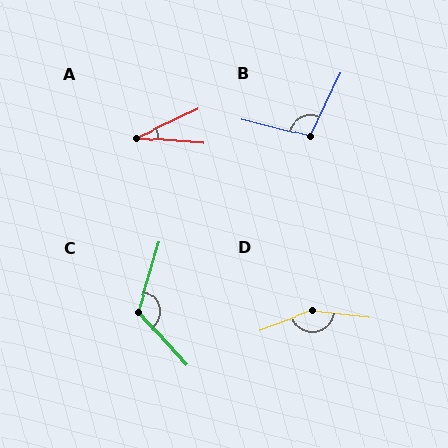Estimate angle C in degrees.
Approximately 121 degrees.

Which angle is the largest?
D, at approximately 153 degrees.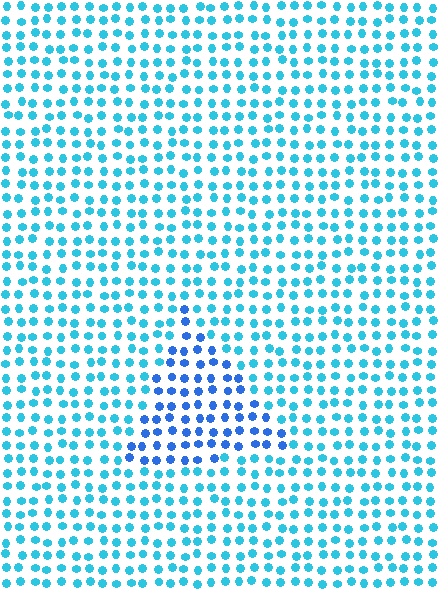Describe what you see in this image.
The image is filled with small cyan elements in a uniform arrangement. A triangle-shaped region is visible where the elements are tinted to a slightly different hue, forming a subtle color boundary.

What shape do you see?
I see a triangle.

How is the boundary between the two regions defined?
The boundary is defined purely by a slight shift in hue (about 29 degrees). Spacing, size, and orientation are identical on both sides.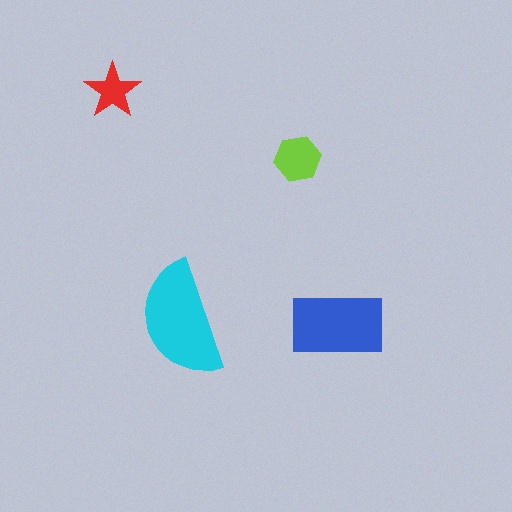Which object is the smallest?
The red star.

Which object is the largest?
The cyan semicircle.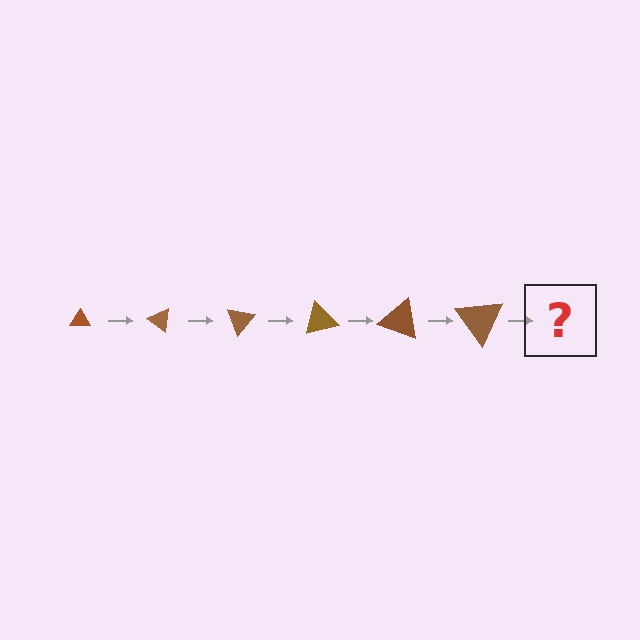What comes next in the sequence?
The next element should be a triangle, larger than the previous one and rotated 210 degrees from the start.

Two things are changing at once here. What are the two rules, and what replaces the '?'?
The two rules are that the triangle grows larger each step and it rotates 35 degrees each step. The '?' should be a triangle, larger than the previous one and rotated 210 degrees from the start.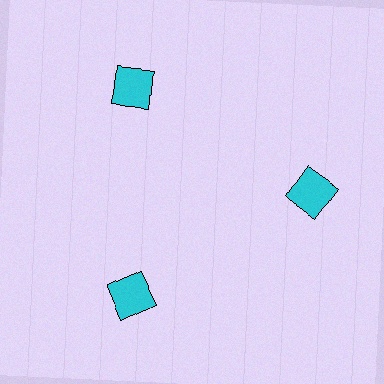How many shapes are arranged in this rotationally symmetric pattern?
There are 3 shapes, arranged in 3 groups of 1.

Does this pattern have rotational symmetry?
Yes, this pattern has 3-fold rotational symmetry. It looks the same after rotating 120 degrees around the center.